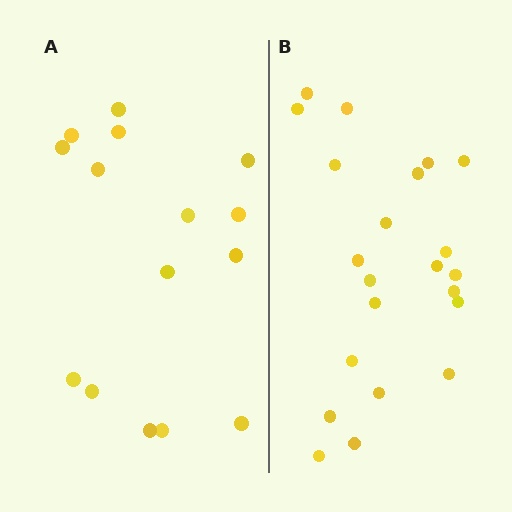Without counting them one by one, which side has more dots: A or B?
Region B (the right region) has more dots.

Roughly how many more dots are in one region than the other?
Region B has roughly 8 or so more dots than region A.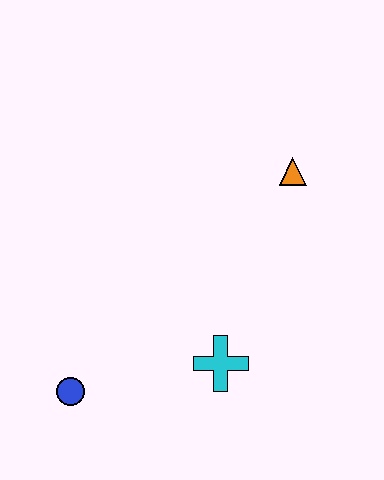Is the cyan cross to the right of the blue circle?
Yes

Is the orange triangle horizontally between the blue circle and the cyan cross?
No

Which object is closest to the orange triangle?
The cyan cross is closest to the orange triangle.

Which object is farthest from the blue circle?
The orange triangle is farthest from the blue circle.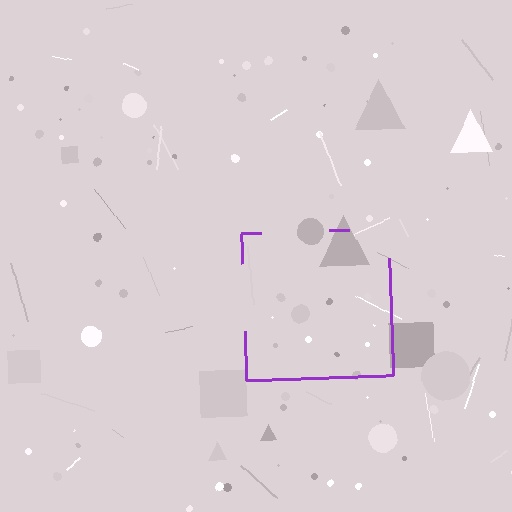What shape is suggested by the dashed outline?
The dashed outline suggests a square.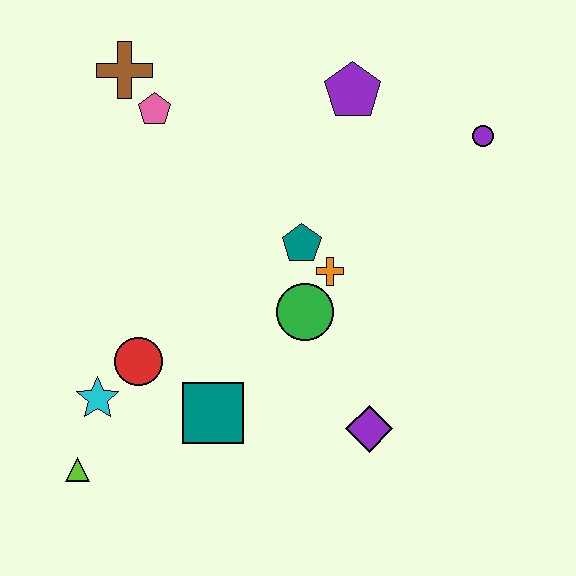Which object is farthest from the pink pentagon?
The purple diamond is farthest from the pink pentagon.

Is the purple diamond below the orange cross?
Yes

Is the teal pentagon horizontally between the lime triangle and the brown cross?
No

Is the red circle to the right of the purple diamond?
No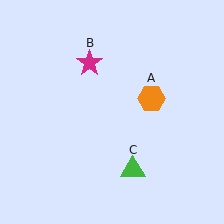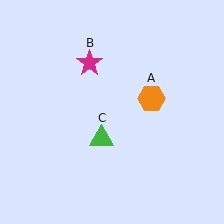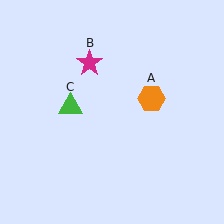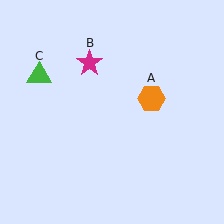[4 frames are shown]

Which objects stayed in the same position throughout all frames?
Orange hexagon (object A) and magenta star (object B) remained stationary.